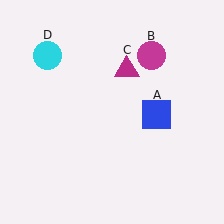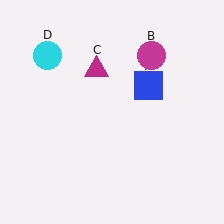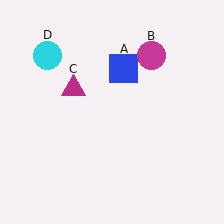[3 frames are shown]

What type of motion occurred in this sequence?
The blue square (object A), magenta triangle (object C) rotated counterclockwise around the center of the scene.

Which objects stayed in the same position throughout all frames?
Magenta circle (object B) and cyan circle (object D) remained stationary.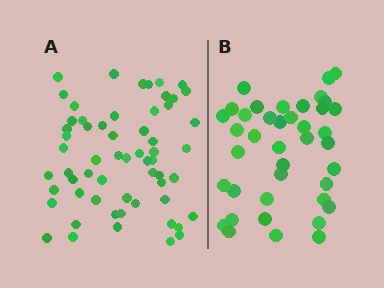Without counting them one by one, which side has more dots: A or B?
Region A (the left region) has more dots.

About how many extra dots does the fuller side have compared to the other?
Region A has approximately 20 more dots than region B.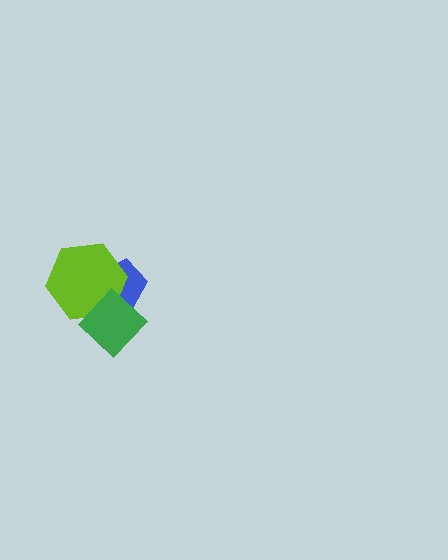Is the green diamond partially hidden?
No, no other shape covers it.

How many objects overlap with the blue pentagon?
2 objects overlap with the blue pentagon.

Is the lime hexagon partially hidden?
Yes, it is partially covered by another shape.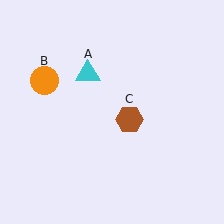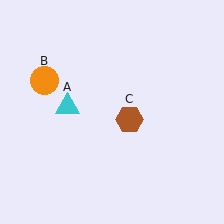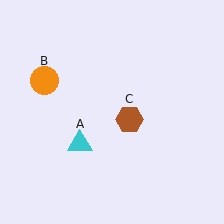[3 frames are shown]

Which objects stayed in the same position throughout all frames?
Orange circle (object B) and brown hexagon (object C) remained stationary.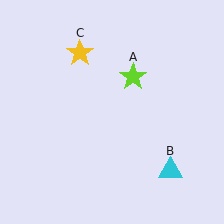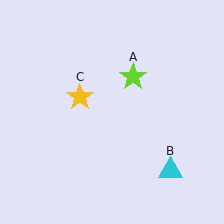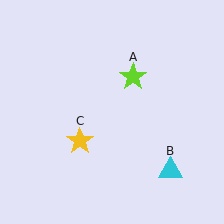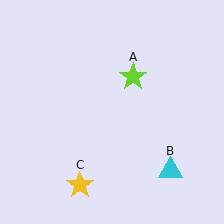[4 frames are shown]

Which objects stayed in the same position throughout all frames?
Lime star (object A) and cyan triangle (object B) remained stationary.